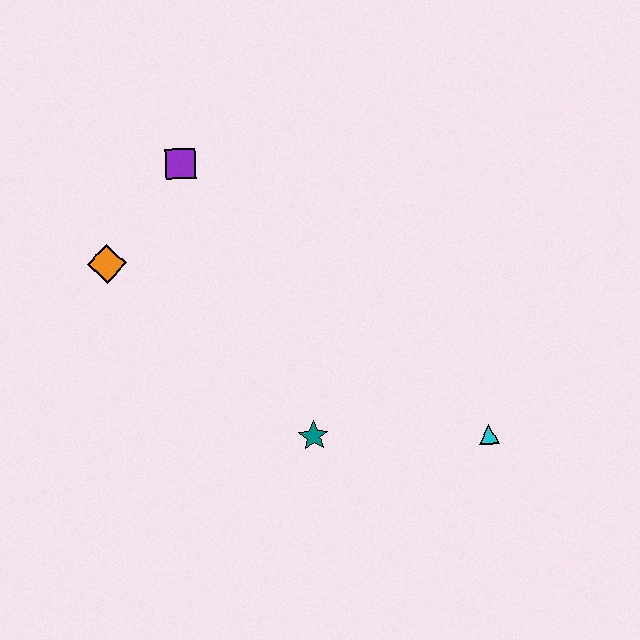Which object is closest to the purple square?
The orange diamond is closest to the purple square.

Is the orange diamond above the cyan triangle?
Yes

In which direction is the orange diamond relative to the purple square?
The orange diamond is below the purple square.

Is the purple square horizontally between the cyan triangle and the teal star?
No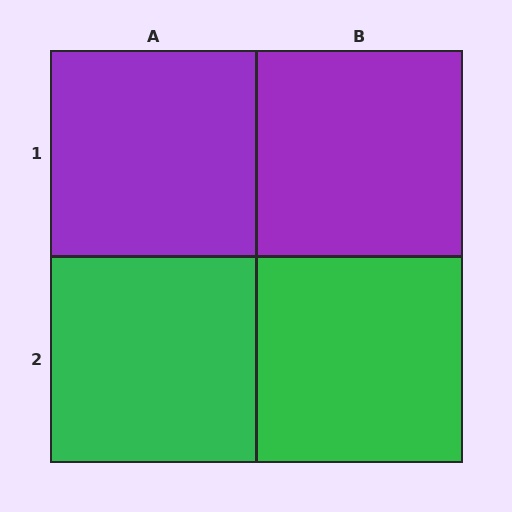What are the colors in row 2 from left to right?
Green, green.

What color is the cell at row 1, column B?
Purple.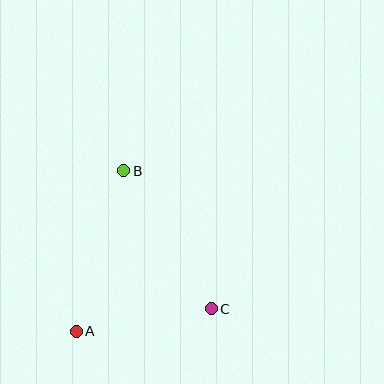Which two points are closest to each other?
Points A and C are closest to each other.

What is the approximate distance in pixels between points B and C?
The distance between B and C is approximately 163 pixels.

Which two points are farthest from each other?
Points A and B are farthest from each other.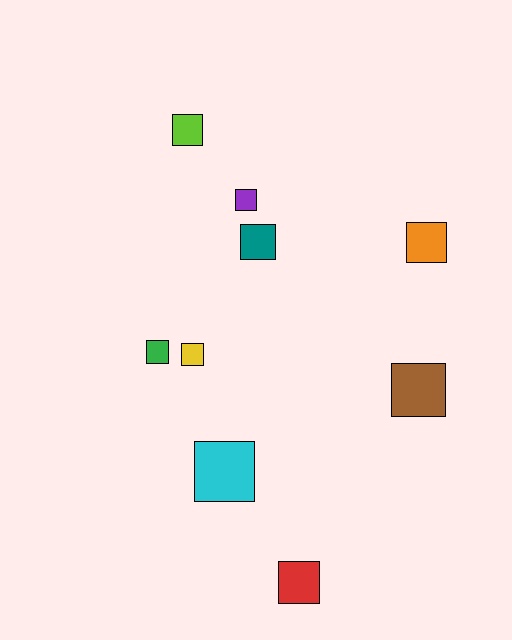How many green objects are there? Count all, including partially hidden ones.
There is 1 green object.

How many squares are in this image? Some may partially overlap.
There are 9 squares.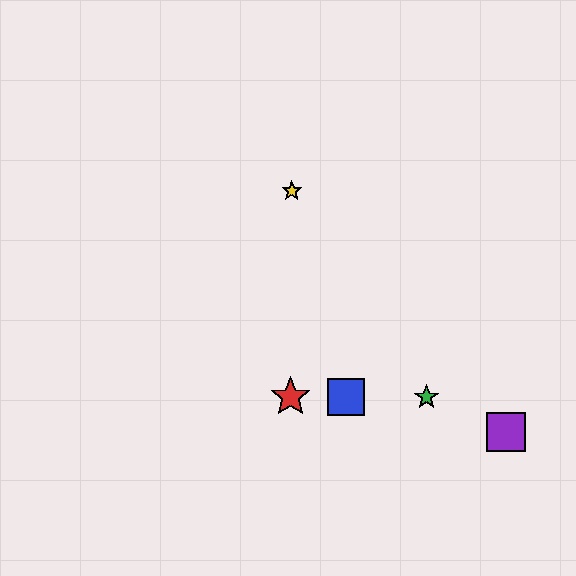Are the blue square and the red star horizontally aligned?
Yes, both are at y≈397.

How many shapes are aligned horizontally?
3 shapes (the red star, the blue square, the green star) are aligned horizontally.